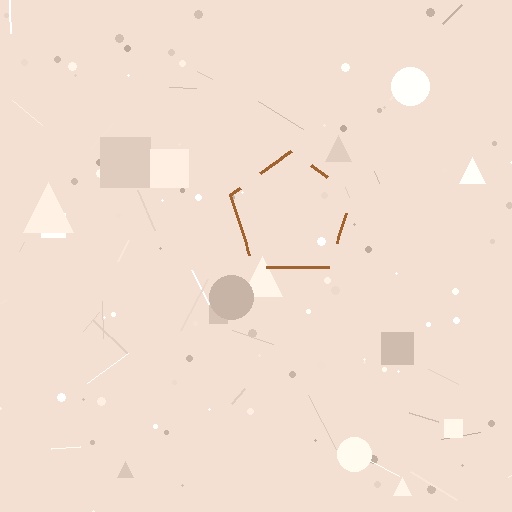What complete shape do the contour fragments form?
The contour fragments form a pentagon.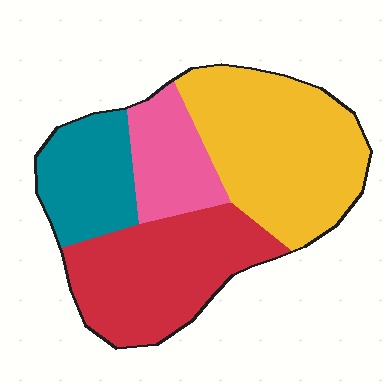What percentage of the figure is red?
Red covers roughly 30% of the figure.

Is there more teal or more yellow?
Yellow.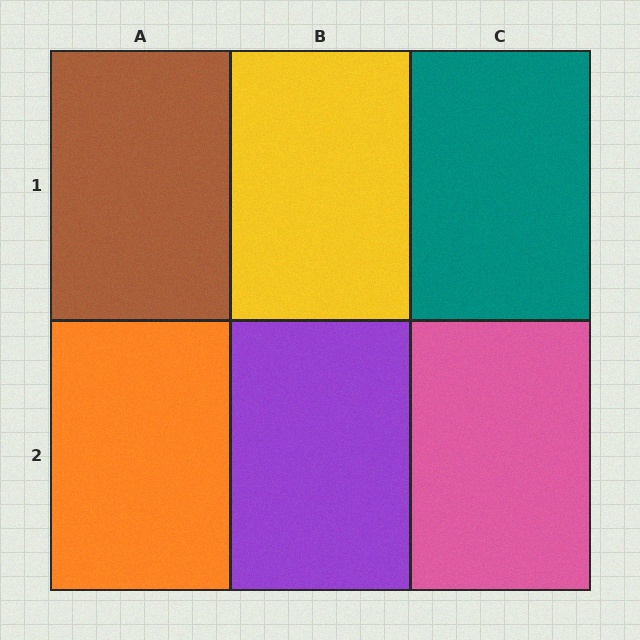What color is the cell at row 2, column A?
Orange.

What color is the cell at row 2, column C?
Pink.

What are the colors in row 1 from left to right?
Brown, yellow, teal.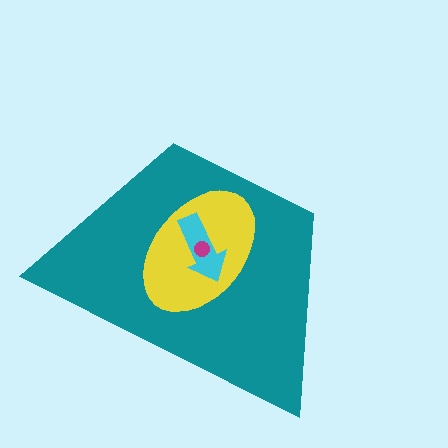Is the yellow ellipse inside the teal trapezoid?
Yes.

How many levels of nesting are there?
4.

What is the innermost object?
The magenta circle.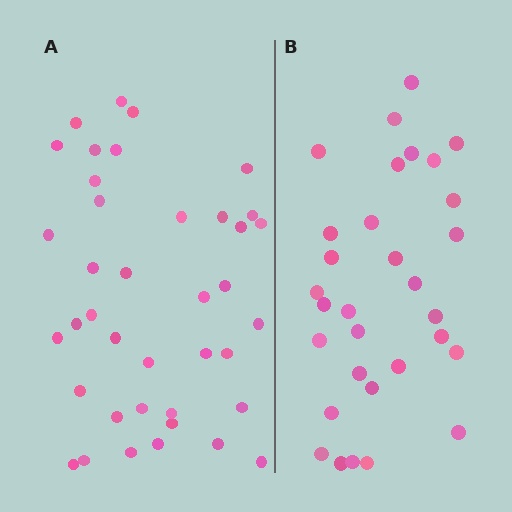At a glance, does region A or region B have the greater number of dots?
Region A (the left region) has more dots.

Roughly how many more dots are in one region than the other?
Region A has roughly 8 or so more dots than region B.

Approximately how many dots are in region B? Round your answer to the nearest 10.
About 30 dots. (The exact count is 31, which rounds to 30.)